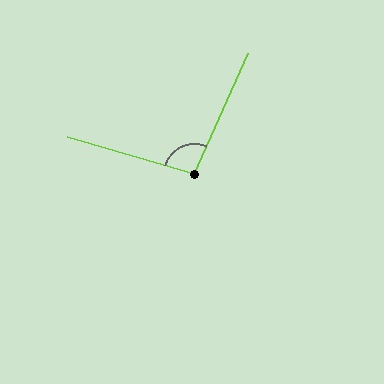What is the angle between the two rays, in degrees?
Approximately 98 degrees.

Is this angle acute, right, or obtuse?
It is obtuse.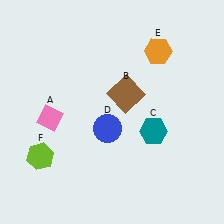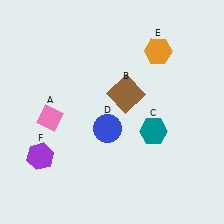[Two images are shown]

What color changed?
The hexagon (F) changed from lime in Image 1 to purple in Image 2.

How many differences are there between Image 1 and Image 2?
There is 1 difference between the two images.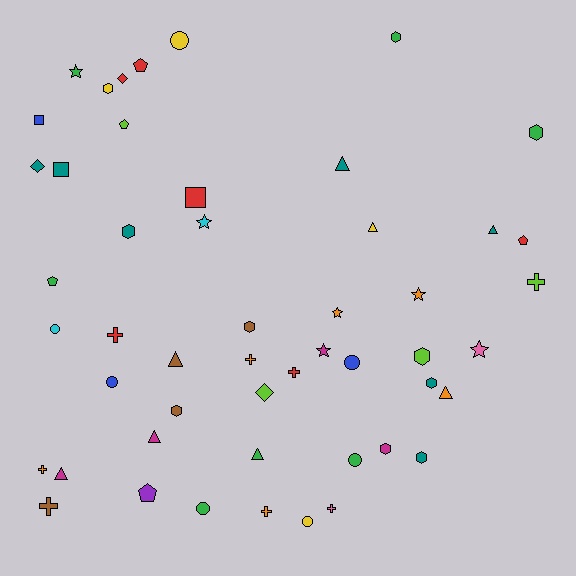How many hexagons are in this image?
There are 10 hexagons.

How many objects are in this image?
There are 50 objects.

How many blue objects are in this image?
There are 3 blue objects.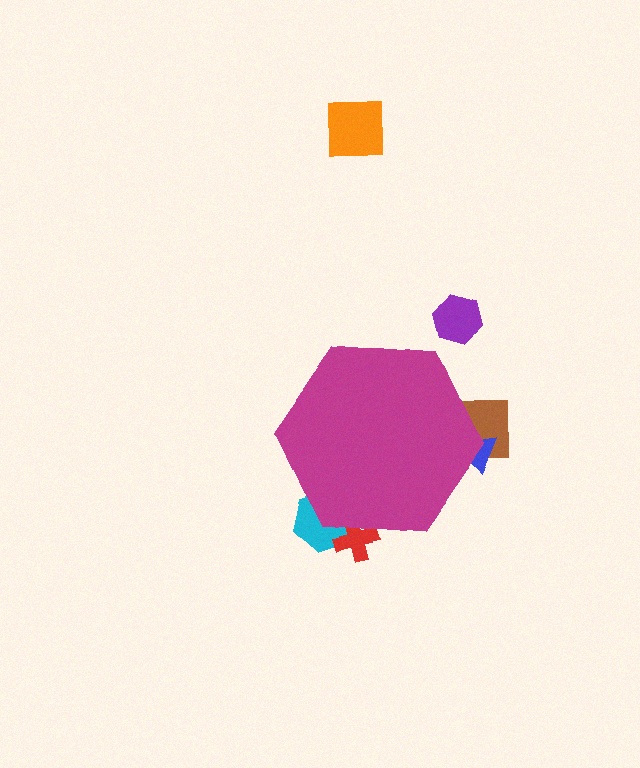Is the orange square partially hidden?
No, the orange square is fully visible.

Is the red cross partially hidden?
Yes, the red cross is partially hidden behind the magenta hexagon.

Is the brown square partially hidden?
Yes, the brown square is partially hidden behind the magenta hexagon.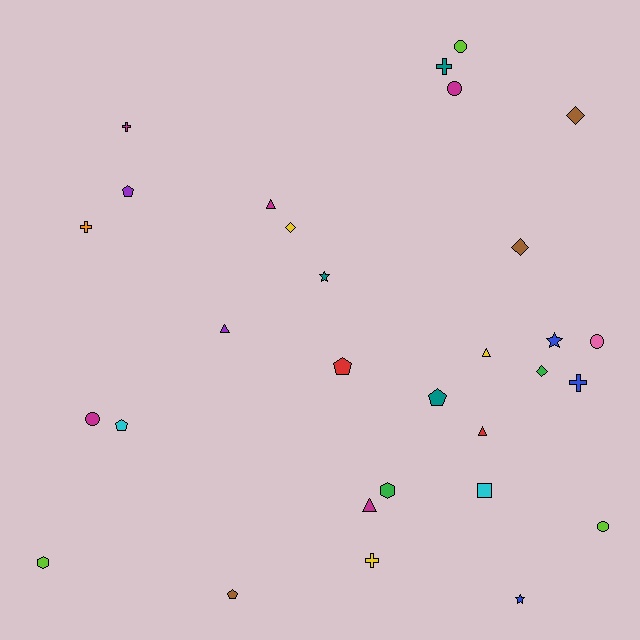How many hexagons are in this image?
There are 2 hexagons.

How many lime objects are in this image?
There are 3 lime objects.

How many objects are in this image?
There are 30 objects.